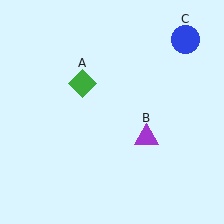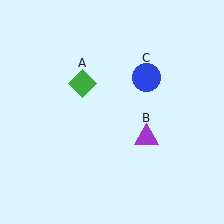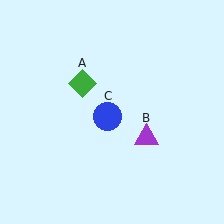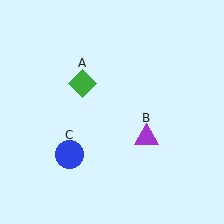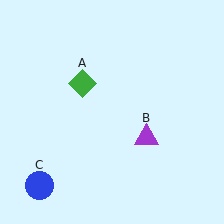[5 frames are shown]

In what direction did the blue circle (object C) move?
The blue circle (object C) moved down and to the left.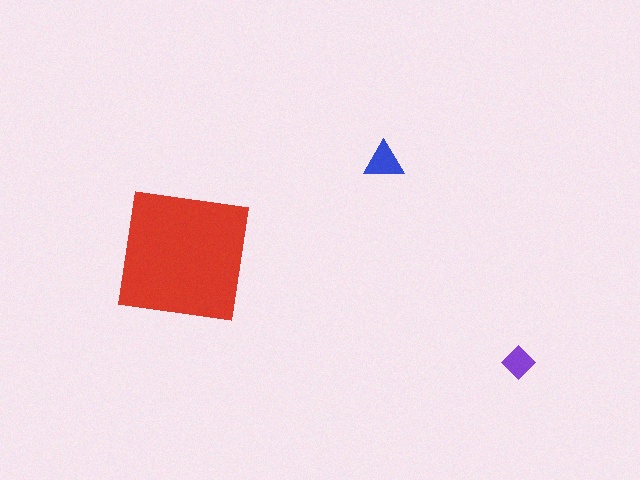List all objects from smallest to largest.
The purple diamond, the blue triangle, the red square.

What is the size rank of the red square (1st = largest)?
1st.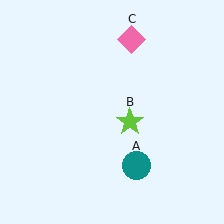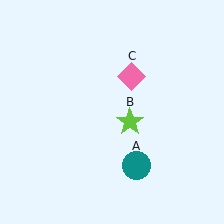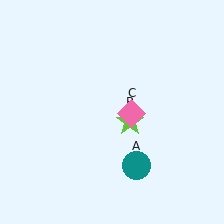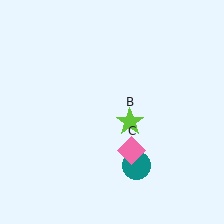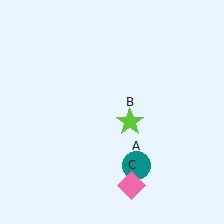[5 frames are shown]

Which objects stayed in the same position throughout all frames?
Teal circle (object A) and lime star (object B) remained stationary.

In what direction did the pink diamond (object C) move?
The pink diamond (object C) moved down.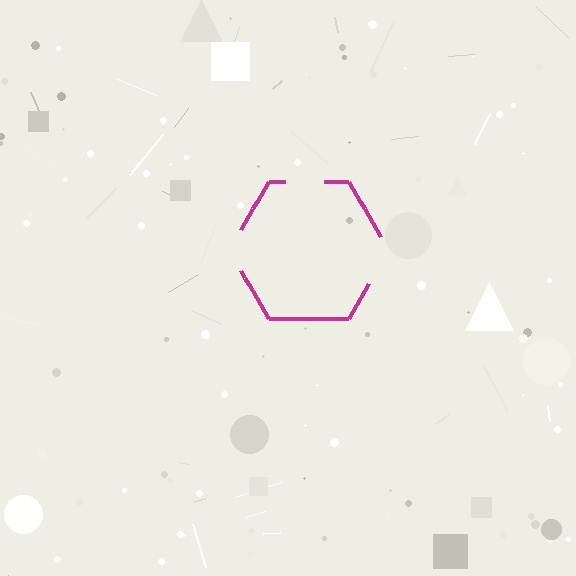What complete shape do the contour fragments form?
The contour fragments form a hexagon.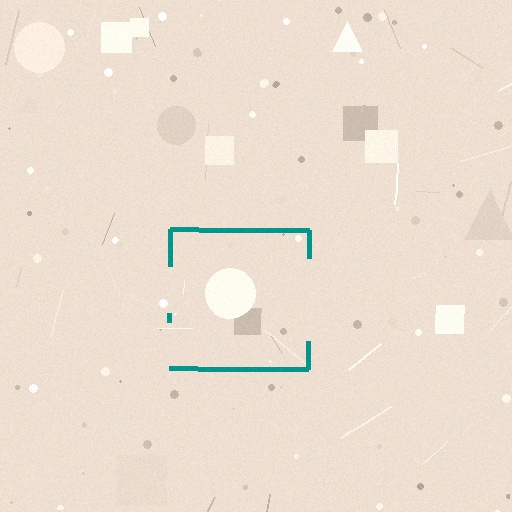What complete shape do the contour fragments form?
The contour fragments form a square.